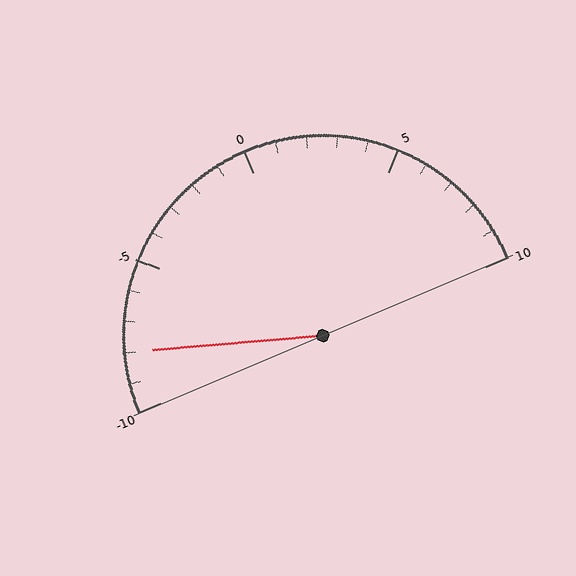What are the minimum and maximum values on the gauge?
The gauge ranges from -10 to 10.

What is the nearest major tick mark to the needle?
The nearest major tick mark is -10.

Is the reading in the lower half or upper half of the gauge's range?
The reading is in the lower half of the range (-10 to 10).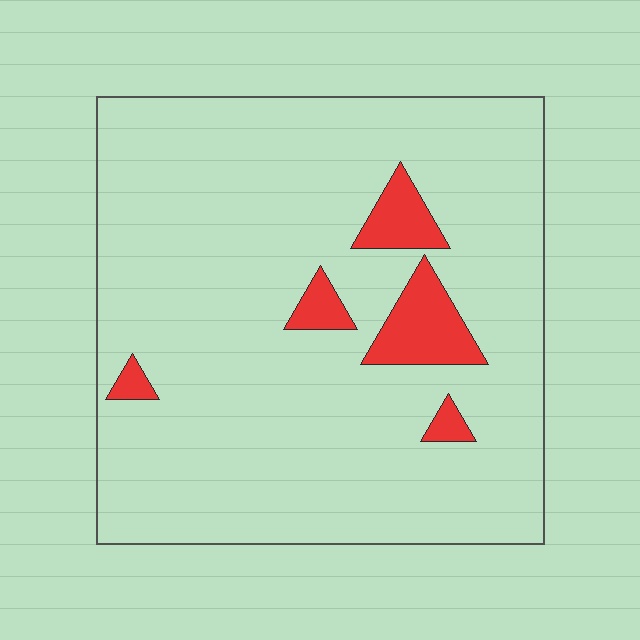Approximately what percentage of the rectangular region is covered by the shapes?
Approximately 10%.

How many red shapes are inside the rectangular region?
5.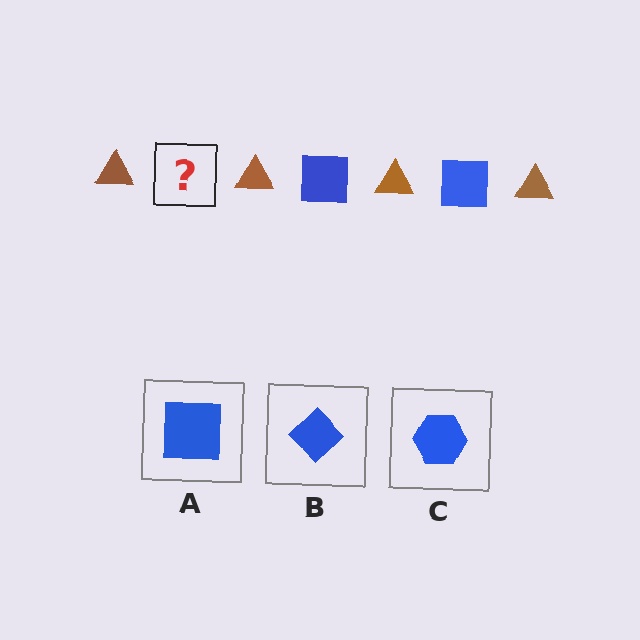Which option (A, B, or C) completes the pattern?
A.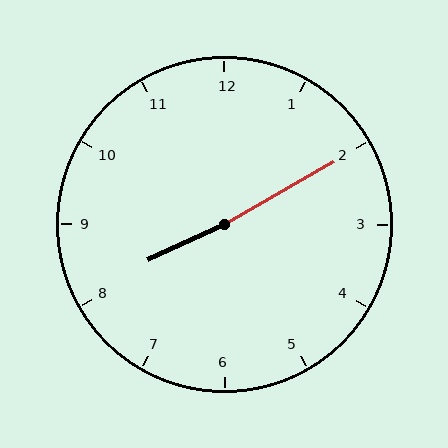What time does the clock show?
8:10.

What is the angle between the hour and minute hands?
Approximately 175 degrees.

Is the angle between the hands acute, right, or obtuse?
It is obtuse.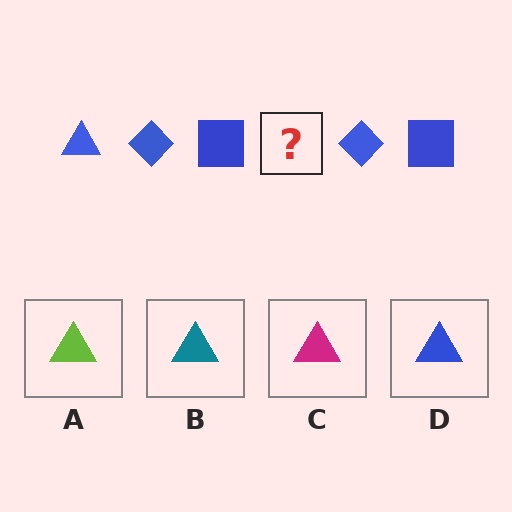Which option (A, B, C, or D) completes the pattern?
D.